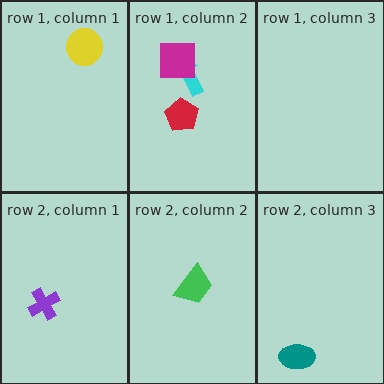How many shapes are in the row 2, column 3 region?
1.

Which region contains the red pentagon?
The row 1, column 2 region.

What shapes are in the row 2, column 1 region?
The purple cross.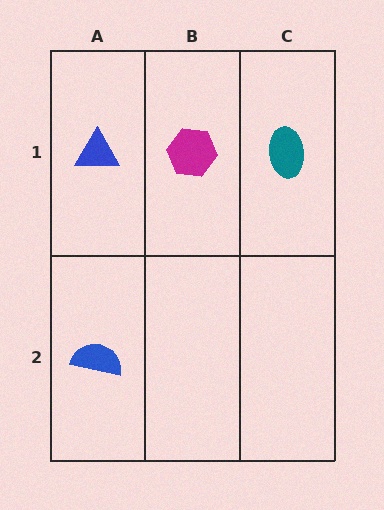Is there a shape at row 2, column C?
No, that cell is empty.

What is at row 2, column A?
A blue semicircle.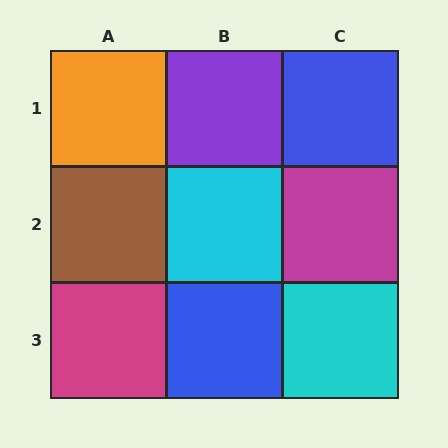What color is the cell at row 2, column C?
Magenta.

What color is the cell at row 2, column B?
Cyan.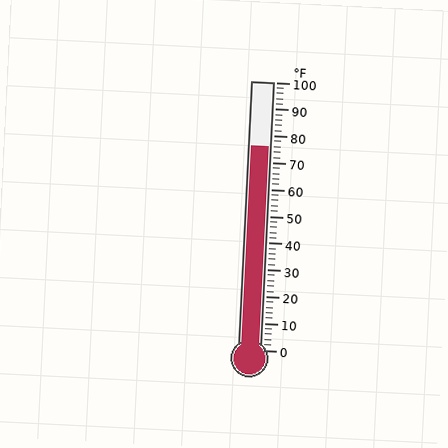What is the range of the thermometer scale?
The thermometer scale ranges from 0°F to 100°F.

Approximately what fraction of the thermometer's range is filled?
The thermometer is filled to approximately 75% of its range.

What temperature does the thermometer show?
The thermometer shows approximately 76°F.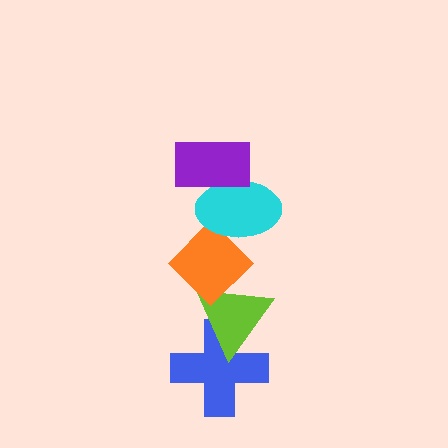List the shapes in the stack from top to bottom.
From top to bottom: the purple rectangle, the cyan ellipse, the orange diamond, the lime triangle, the blue cross.